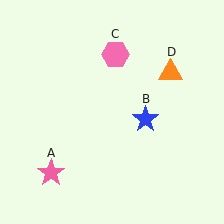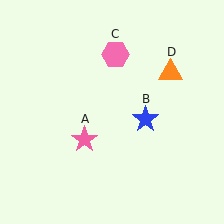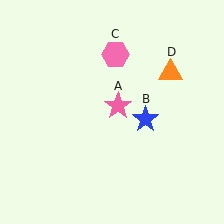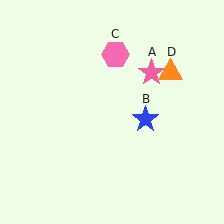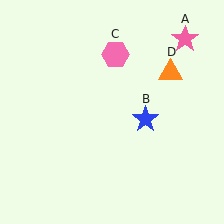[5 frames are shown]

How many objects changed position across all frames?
1 object changed position: pink star (object A).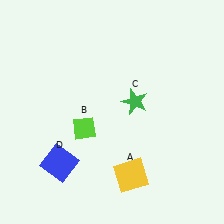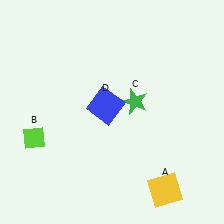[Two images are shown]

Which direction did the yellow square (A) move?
The yellow square (A) moved right.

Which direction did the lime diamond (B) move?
The lime diamond (B) moved left.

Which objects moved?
The objects that moved are: the yellow square (A), the lime diamond (B), the blue square (D).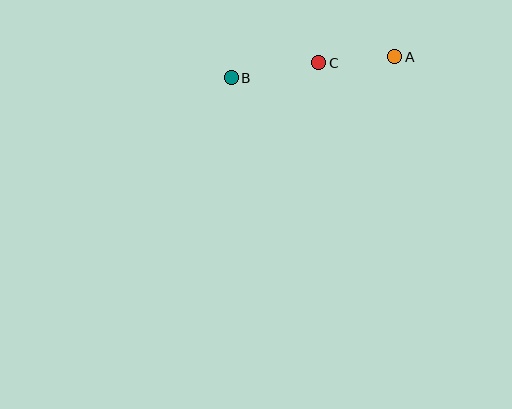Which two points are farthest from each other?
Points A and B are farthest from each other.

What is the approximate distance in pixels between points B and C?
The distance between B and C is approximately 89 pixels.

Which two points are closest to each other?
Points A and C are closest to each other.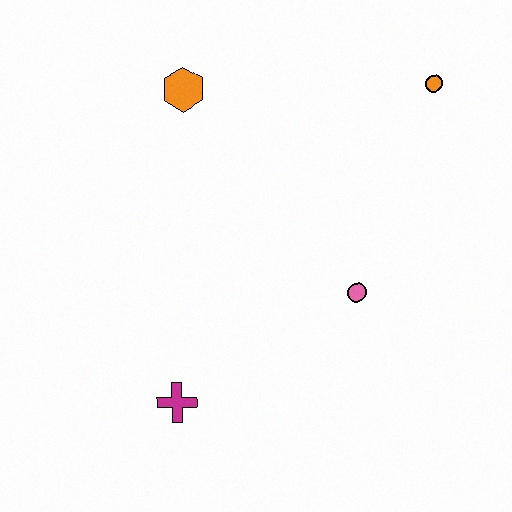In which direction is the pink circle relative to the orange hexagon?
The pink circle is below the orange hexagon.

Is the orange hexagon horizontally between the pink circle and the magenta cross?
Yes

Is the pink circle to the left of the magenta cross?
No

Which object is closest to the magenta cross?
The pink circle is closest to the magenta cross.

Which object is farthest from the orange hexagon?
The magenta cross is farthest from the orange hexagon.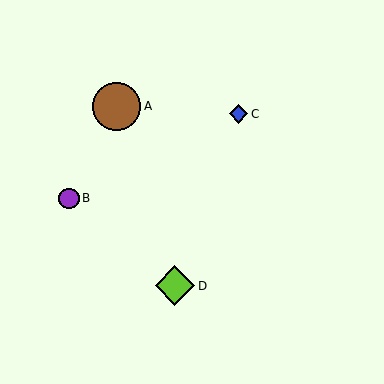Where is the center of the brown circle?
The center of the brown circle is at (117, 106).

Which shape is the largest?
The brown circle (labeled A) is the largest.